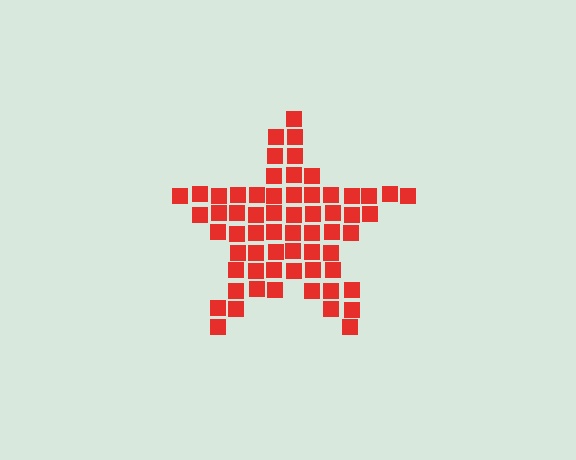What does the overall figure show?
The overall figure shows a star.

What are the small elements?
The small elements are squares.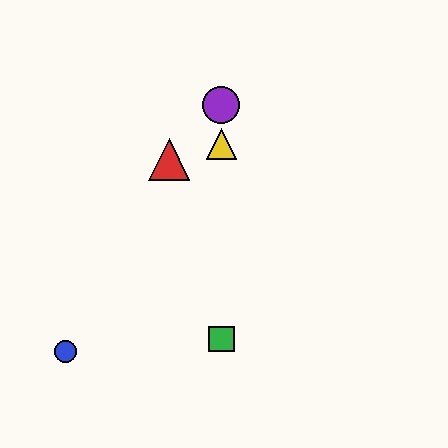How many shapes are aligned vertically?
3 shapes (the green square, the yellow triangle, the purple circle) are aligned vertically.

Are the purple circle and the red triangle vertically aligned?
No, the purple circle is at x≈221 and the red triangle is at x≈169.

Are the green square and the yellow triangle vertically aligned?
Yes, both are at x≈221.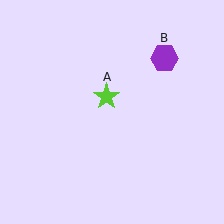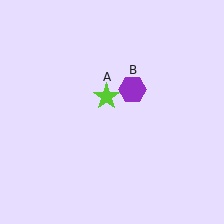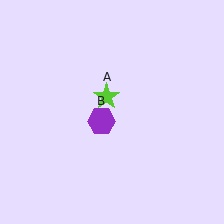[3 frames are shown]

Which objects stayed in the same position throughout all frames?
Lime star (object A) remained stationary.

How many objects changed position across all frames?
1 object changed position: purple hexagon (object B).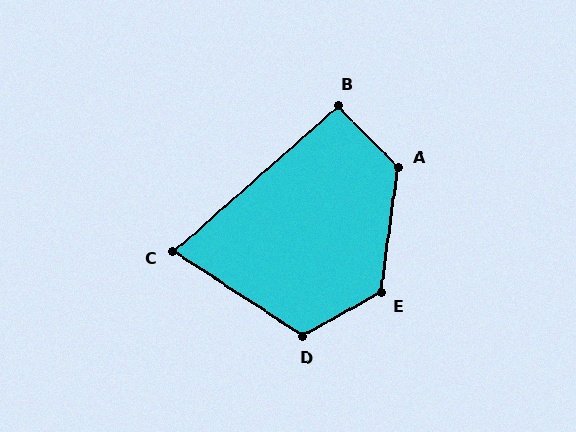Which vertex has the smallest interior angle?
C, at approximately 74 degrees.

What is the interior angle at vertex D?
Approximately 118 degrees (obtuse).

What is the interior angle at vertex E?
Approximately 127 degrees (obtuse).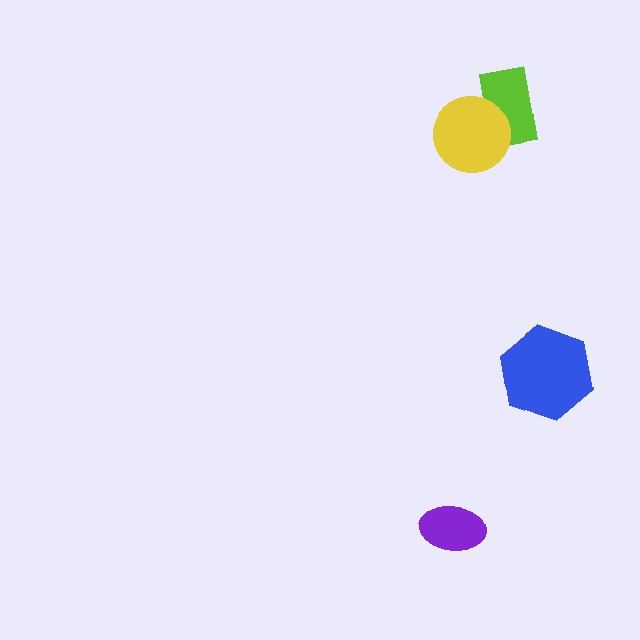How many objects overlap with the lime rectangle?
1 object overlaps with the lime rectangle.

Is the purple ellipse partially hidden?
No, no other shape covers it.